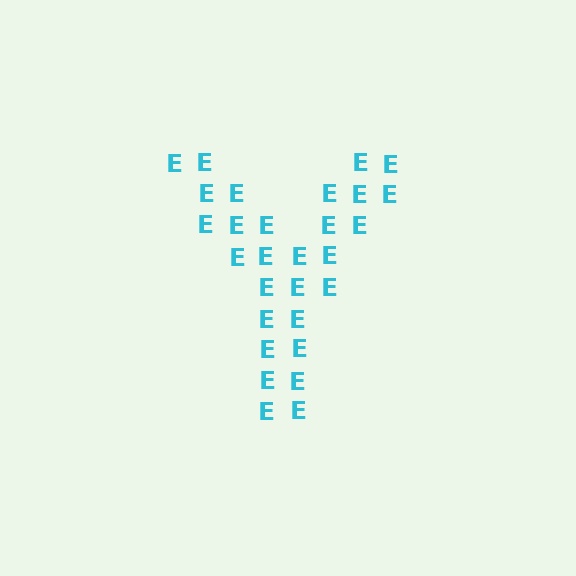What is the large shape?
The large shape is the letter Y.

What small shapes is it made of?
It is made of small letter E's.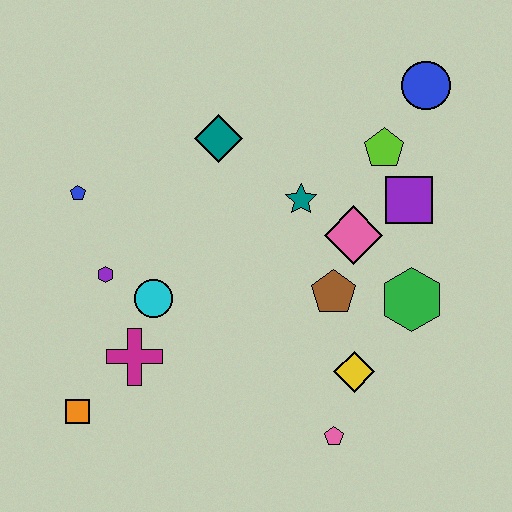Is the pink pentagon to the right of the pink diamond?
No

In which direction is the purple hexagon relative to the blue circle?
The purple hexagon is to the left of the blue circle.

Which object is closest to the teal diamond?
The teal star is closest to the teal diamond.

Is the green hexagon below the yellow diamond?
No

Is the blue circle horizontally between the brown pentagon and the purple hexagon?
No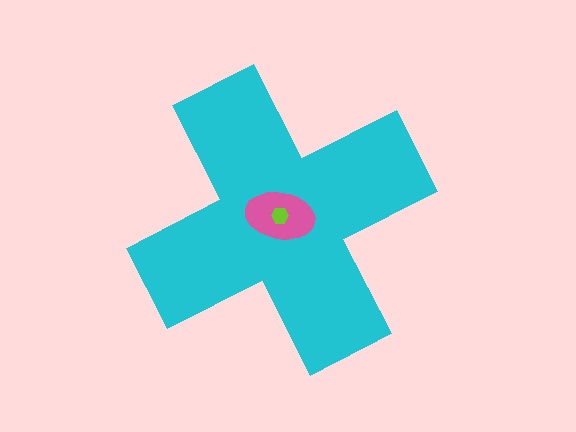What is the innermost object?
The lime hexagon.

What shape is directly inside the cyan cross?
The pink ellipse.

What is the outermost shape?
The cyan cross.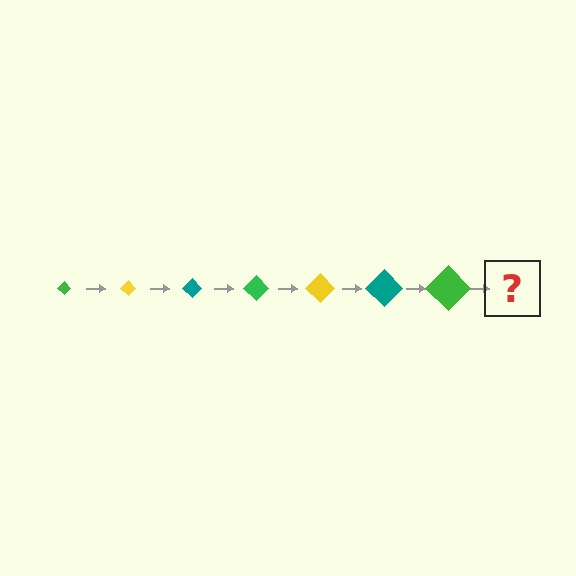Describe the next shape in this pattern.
It should be a yellow diamond, larger than the previous one.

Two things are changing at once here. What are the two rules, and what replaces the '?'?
The two rules are that the diamond grows larger each step and the color cycles through green, yellow, and teal. The '?' should be a yellow diamond, larger than the previous one.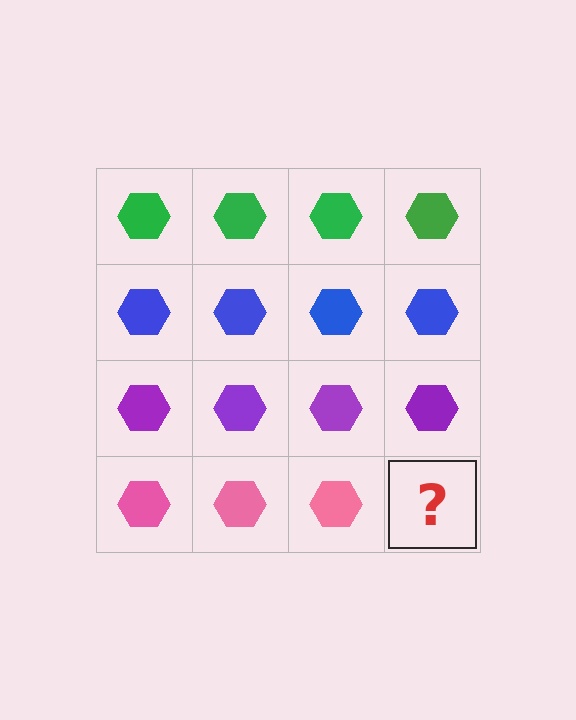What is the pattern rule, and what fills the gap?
The rule is that each row has a consistent color. The gap should be filled with a pink hexagon.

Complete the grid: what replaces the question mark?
The question mark should be replaced with a pink hexagon.